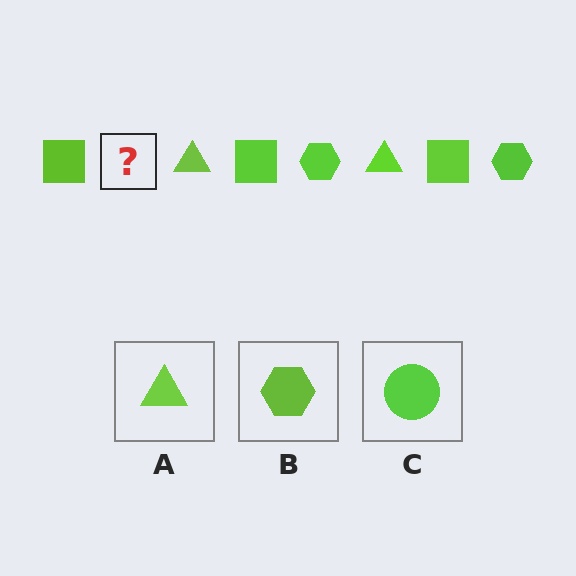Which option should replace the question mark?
Option B.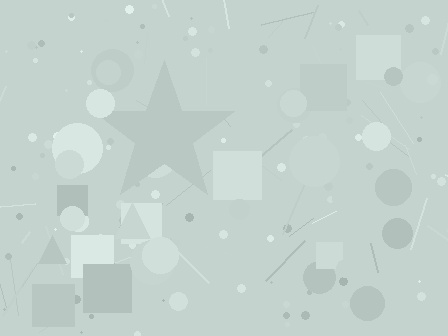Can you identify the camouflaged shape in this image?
The camouflaged shape is a star.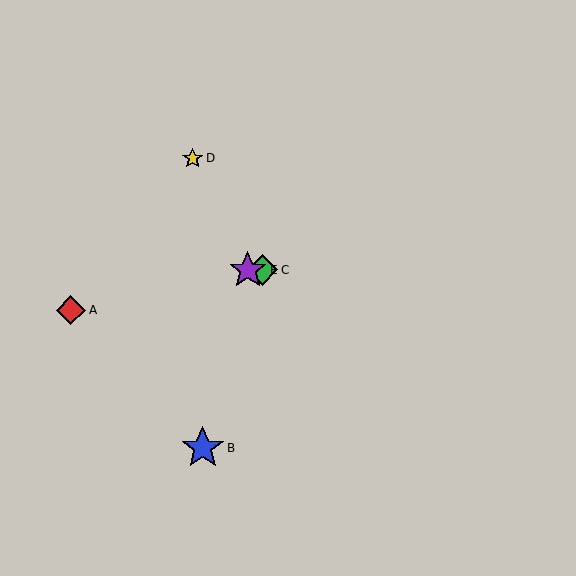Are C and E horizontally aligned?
Yes, both are at y≈270.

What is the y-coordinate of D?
Object D is at y≈158.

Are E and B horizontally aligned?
No, E is at y≈270 and B is at y≈448.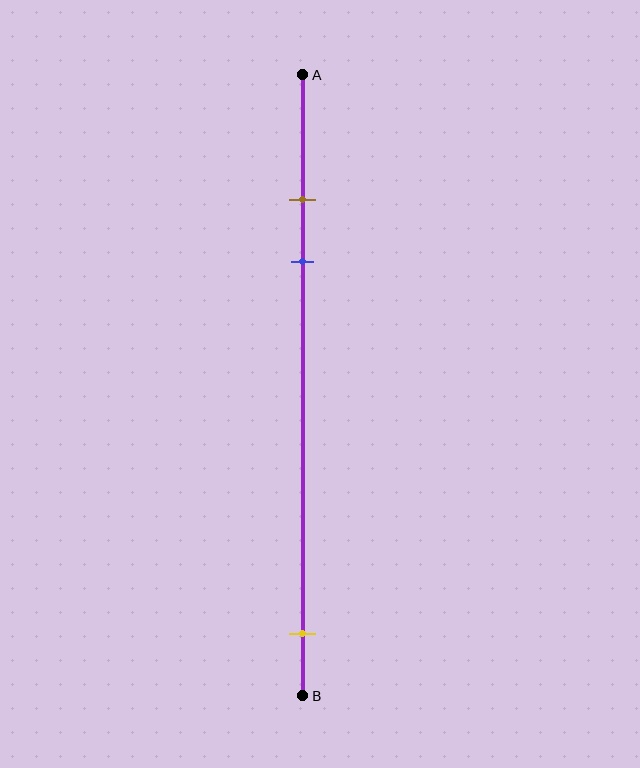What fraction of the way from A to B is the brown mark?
The brown mark is approximately 20% (0.2) of the way from A to B.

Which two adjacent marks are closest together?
The brown and blue marks are the closest adjacent pair.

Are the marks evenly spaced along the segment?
No, the marks are not evenly spaced.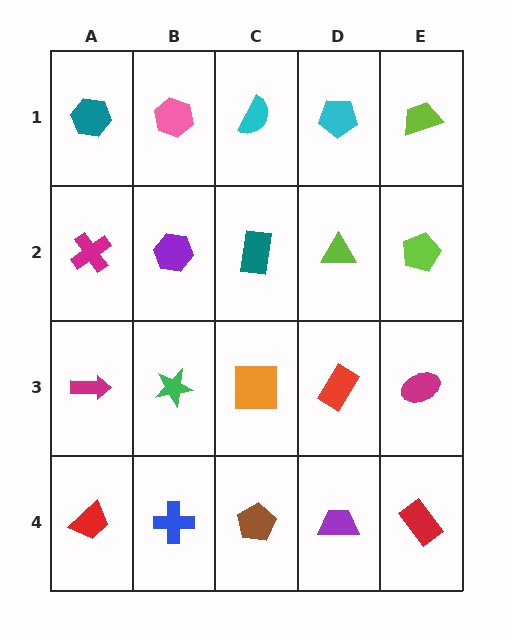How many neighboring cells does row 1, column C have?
3.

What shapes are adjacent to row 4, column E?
A magenta ellipse (row 3, column E), a purple trapezoid (row 4, column D).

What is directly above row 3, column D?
A lime triangle.